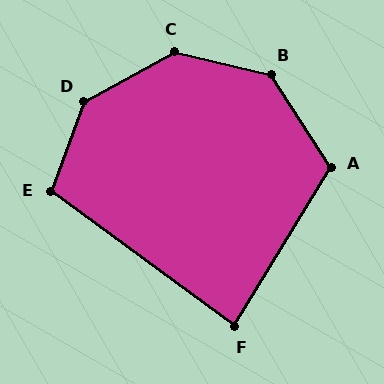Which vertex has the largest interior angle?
D, at approximately 139 degrees.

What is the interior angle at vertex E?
Approximately 106 degrees (obtuse).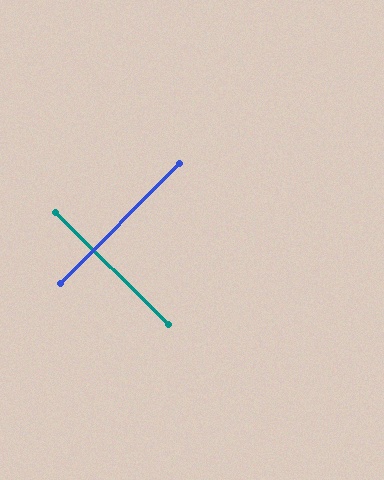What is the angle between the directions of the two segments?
Approximately 90 degrees.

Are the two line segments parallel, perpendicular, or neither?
Perpendicular — they meet at approximately 90°.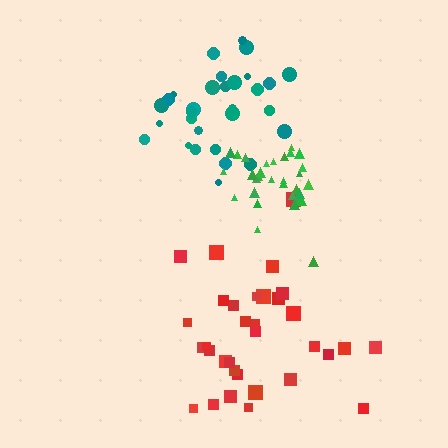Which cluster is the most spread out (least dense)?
Red.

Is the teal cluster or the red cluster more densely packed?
Teal.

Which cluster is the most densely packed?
Green.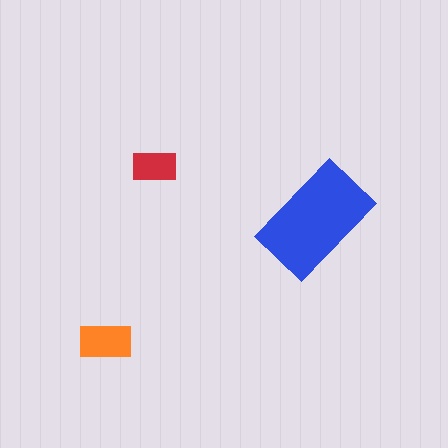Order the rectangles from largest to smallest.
the blue one, the orange one, the red one.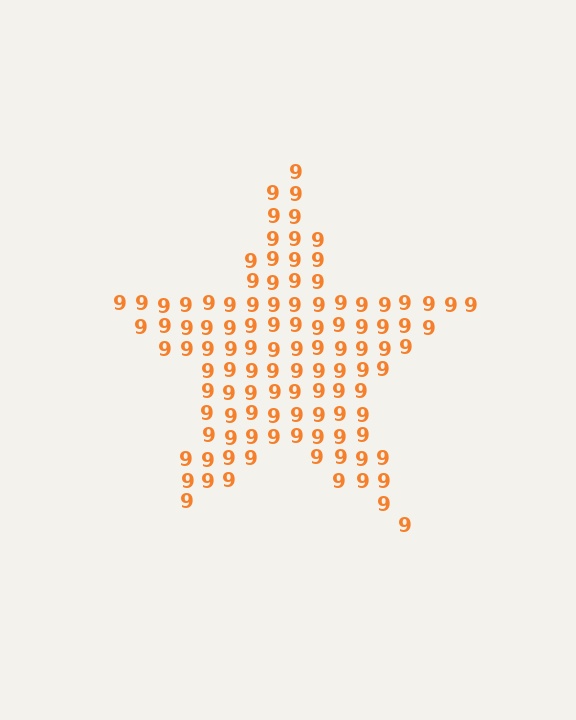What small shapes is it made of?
It is made of small digit 9's.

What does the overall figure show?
The overall figure shows a star.